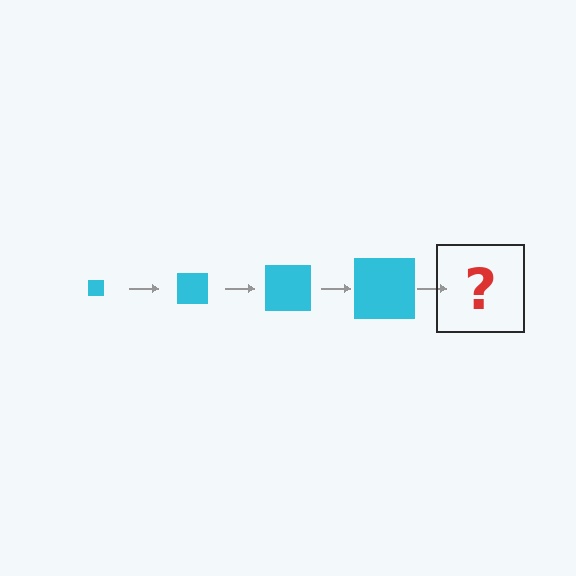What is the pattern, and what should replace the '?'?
The pattern is that the square gets progressively larger each step. The '?' should be a cyan square, larger than the previous one.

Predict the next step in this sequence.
The next step is a cyan square, larger than the previous one.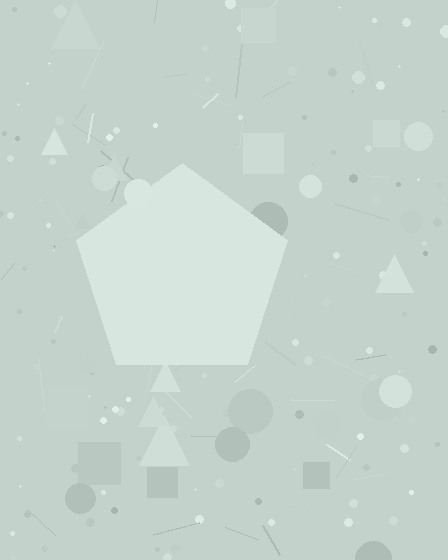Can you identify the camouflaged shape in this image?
The camouflaged shape is a pentagon.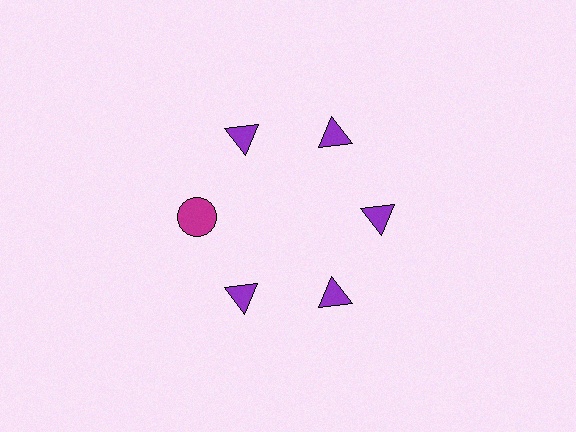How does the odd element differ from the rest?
It differs in both color (magenta instead of purple) and shape (circle instead of triangle).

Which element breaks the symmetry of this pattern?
The magenta circle at roughly the 9 o'clock position breaks the symmetry. All other shapes are purple triangles.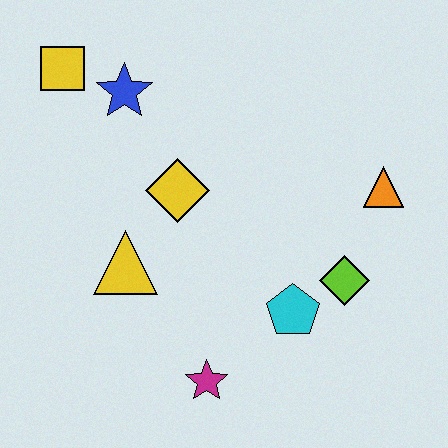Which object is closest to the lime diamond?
The cyan pentagon is closest to the lime diamond.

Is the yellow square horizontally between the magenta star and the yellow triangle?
No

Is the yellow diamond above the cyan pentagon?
Yes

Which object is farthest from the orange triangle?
The yellow square is farthest from the orange triangle.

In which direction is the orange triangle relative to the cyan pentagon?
The orange triangle is above the cyan pentagon.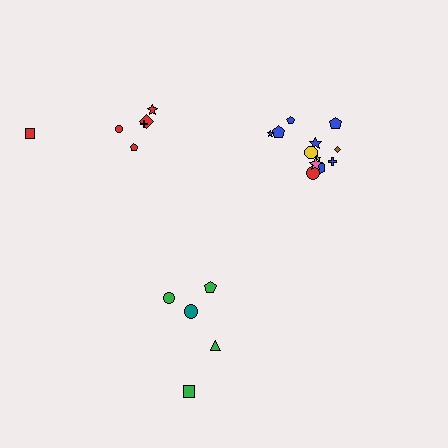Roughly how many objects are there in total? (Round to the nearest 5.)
Roughly 25 objects in total.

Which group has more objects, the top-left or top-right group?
The top-right group.